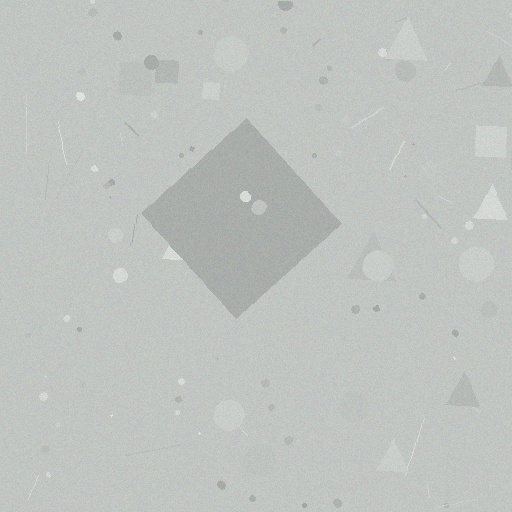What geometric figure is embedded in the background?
A diamond is embedded in the background.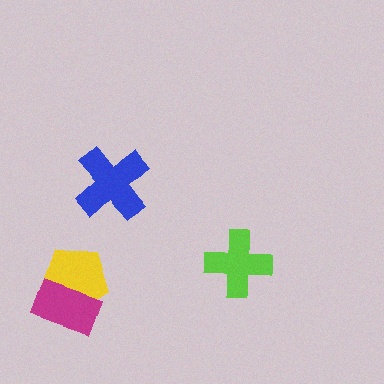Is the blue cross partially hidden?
No, no other shape covers it.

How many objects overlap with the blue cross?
0 objects overlap with the blue cross.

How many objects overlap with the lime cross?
0 objects overlap with the lime cross.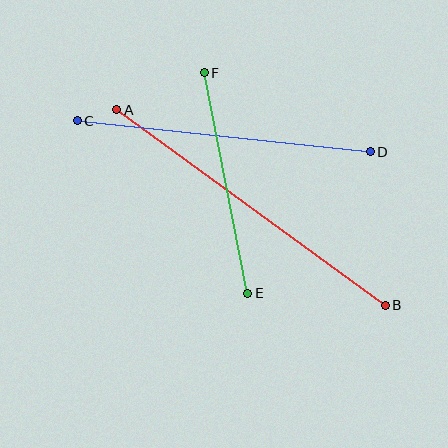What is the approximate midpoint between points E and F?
The midpoint is at approximately (226, 183) pixels.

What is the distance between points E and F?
The distance is approximately 225 pixels.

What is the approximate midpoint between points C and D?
The midpoint is at approximately (224, 136) pixels.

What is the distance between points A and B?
The distance is approximately 332 pixels.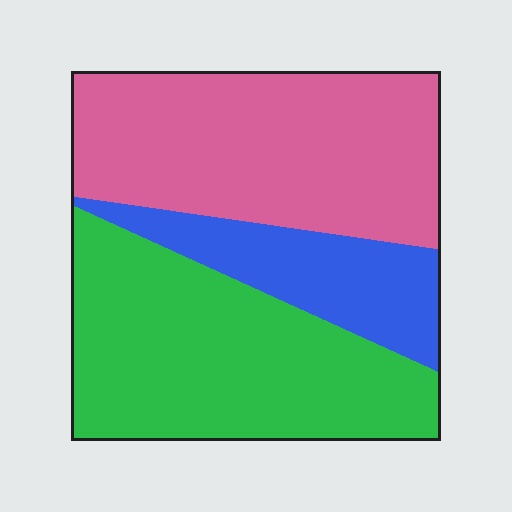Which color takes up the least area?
Blue, at roughly 20%.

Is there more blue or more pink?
Pink.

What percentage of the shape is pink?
Pink covers 41% of the shape.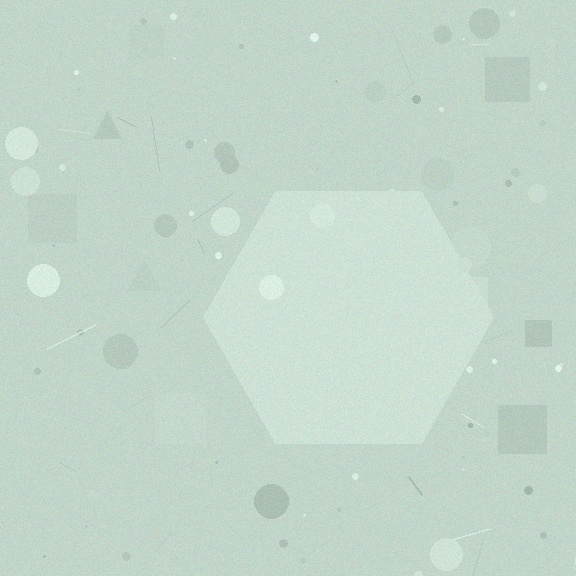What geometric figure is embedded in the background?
A hexagon is embedded in the background.